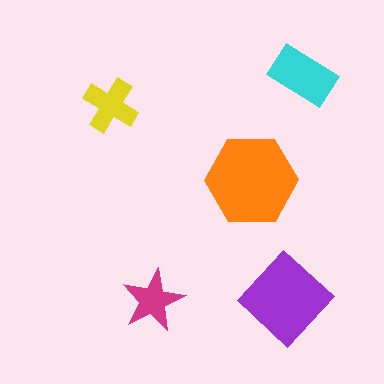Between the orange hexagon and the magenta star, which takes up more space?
The orange hexagon.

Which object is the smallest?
The magenta star.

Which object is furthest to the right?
The cyan rectangle is rightmost.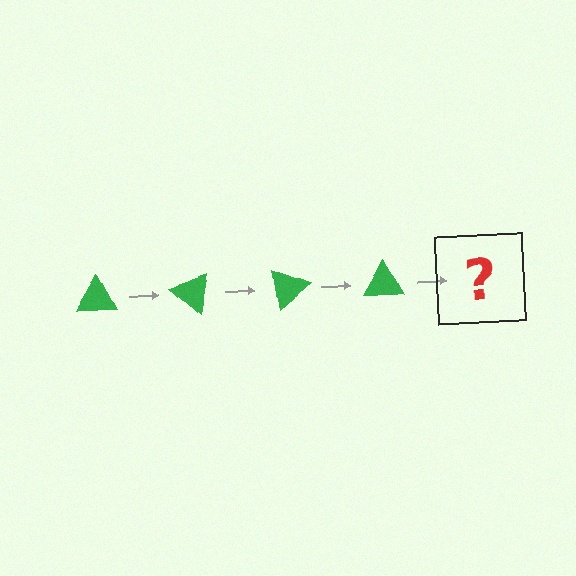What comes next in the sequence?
The next element should be a green triangle rotated 160 degrees.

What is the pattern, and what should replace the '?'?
The pattern is that the triangle rotates 40 degrees each step. The '?' should be a green triangle rotated 160 degrees.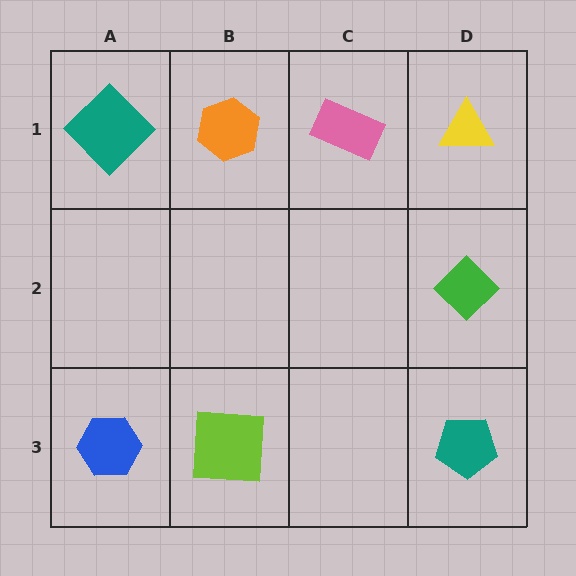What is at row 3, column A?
A blue hexagon.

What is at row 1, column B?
An orange hexagon.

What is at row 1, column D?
A yellow triangle.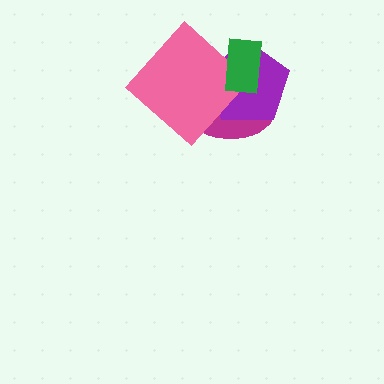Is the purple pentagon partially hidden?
Yes, it is partially covered by another shape.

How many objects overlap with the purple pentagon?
3 objects overlap with the purple pentagon.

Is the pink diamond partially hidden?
Yes, it is partially covered by another shape.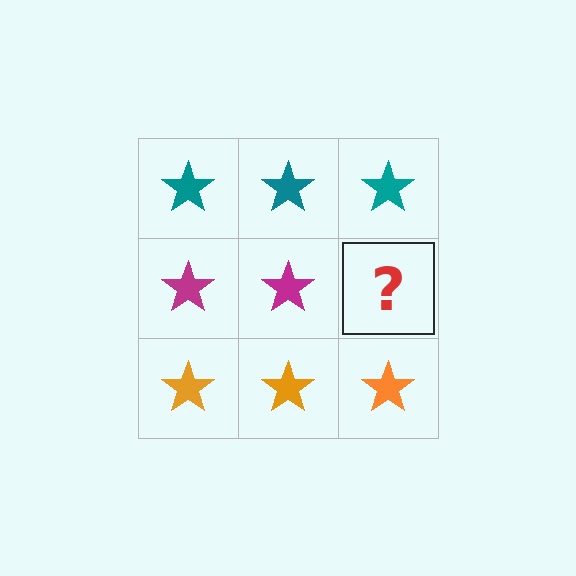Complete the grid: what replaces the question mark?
The question mark should be replaced with a magenta star.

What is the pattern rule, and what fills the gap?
The rule is that each row has a consistent color. The gap should be filled with a magenta star.